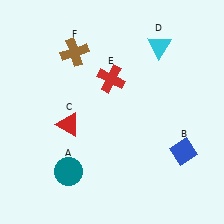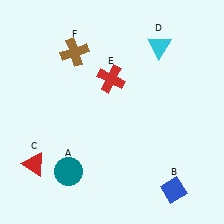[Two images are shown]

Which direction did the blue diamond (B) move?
The blue diamond (B) moved down.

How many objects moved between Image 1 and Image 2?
2 objects moved between the two images.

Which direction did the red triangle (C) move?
The red triangle (C) moved down.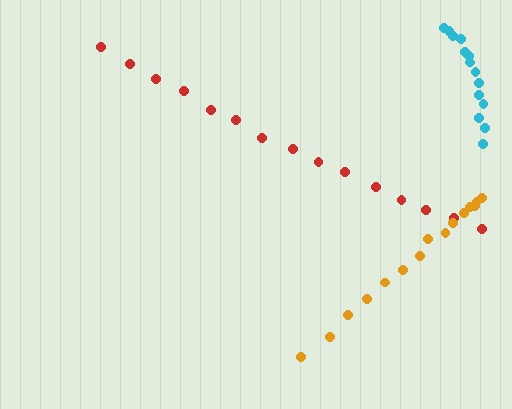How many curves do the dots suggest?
There are 3 distinct paths.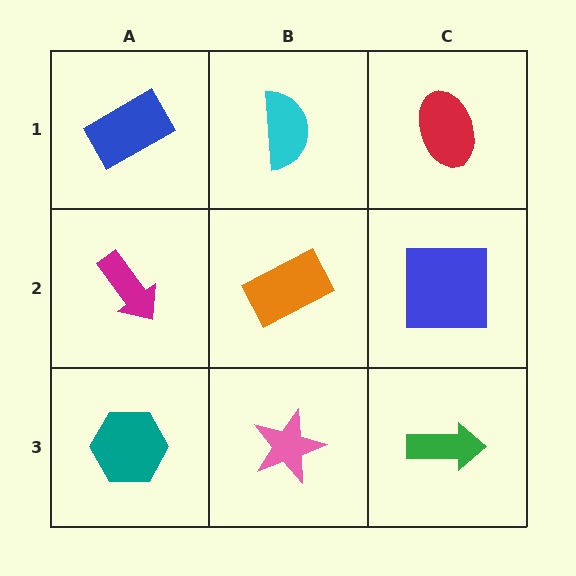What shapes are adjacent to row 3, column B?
An orange rectangle (row 2, column B), a teal hexagon (row 3, column A), a green arrow (row 3, column C).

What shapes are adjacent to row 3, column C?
A blue square (row 2, column C), a pink star (row 3, column B).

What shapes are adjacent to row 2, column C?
A red ellipse (row 1, column C), a green arrow (row 3, column C), an orange rectangle (row 2, column B).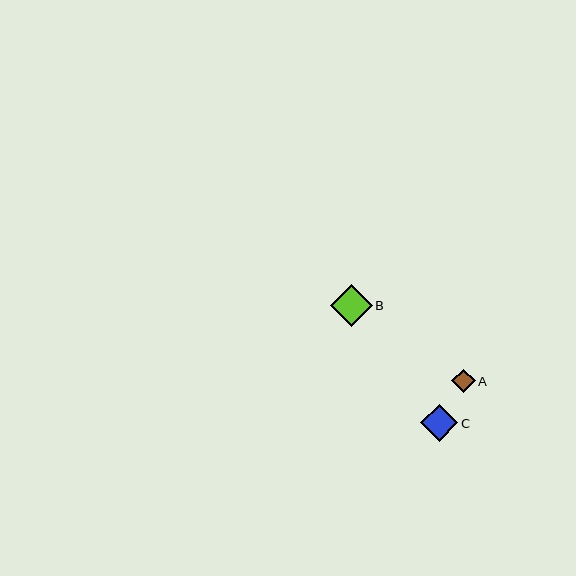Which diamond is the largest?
Diamond B is the largest with a size of approximately 42 pixels.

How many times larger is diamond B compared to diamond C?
Diamond B is approximately 1.1 times the size of diamond C.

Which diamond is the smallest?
Diamond A is the smallest with a size of approximately 23 pixels.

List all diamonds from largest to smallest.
From largest to smallest: B, C, A.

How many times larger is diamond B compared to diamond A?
Diamond B is approximately 1.8 times the size of diamond A.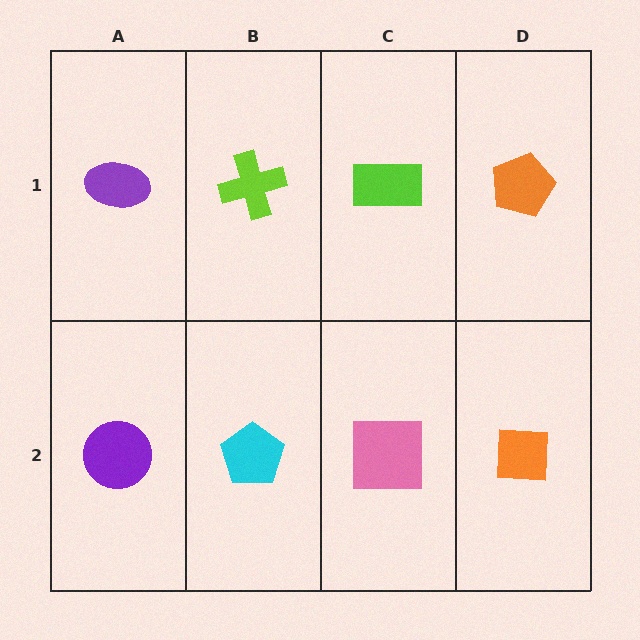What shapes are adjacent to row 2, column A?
A purple ellipse (row 1, column A), a cyan pentagon (row 2, column B).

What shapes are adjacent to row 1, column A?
A purple circle (row 2, column A), a lime cross (row 1, column B).